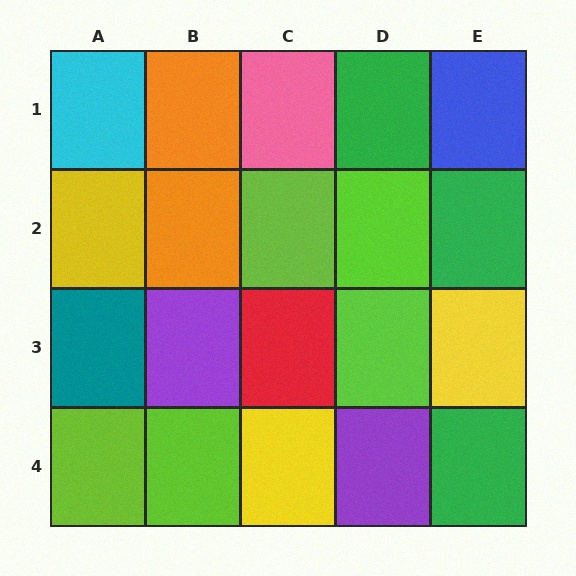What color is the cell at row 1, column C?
Pink.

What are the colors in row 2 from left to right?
Yellow, orange, lime, lime, green.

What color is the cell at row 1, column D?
Green.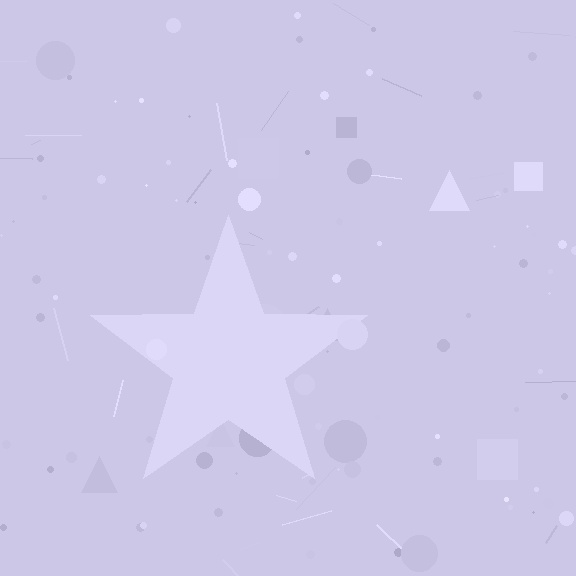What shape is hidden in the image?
A star is hidden in the image.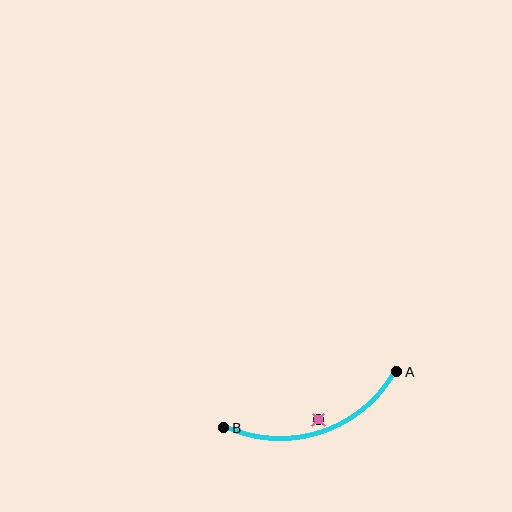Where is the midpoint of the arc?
The arc midpoint is the point on the curve farthest from the straight line joining A and B. It sits below that line.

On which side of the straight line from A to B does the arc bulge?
The arc bulges below the straight line connecting A and B.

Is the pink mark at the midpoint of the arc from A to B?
No — the pink mark does not lie on the arc at all. It sits slightly inside the curve.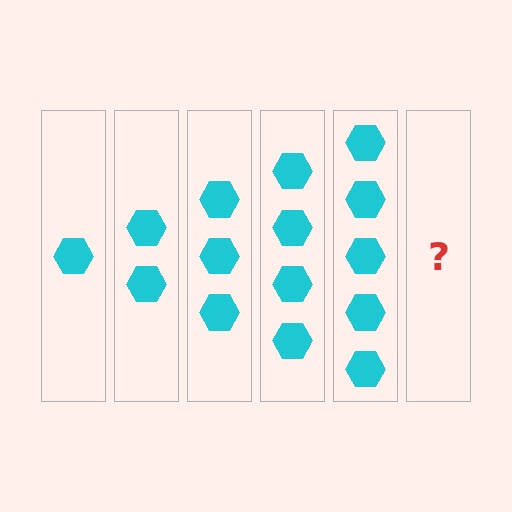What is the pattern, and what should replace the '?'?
The pattern is that each step adds one more hexagon. The '?' should be 6 hexagons.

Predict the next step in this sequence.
The next step is 6 hexagons.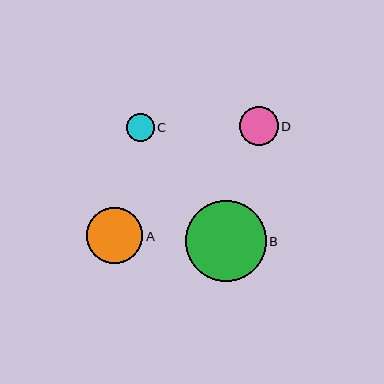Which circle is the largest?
Circle B is the largest with a size of approximately 81 pixels.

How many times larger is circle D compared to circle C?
Circle D is approximately 1.4 times the size of circle C.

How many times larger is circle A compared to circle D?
Circle A is approximately 1.5 times the size of circle D.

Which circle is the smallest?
Circle C is the smallest with a size of approximately 28 pixels.